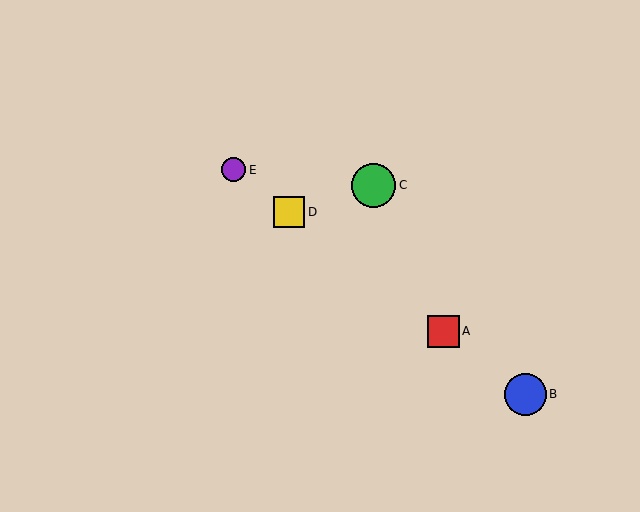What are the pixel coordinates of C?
Object C is at (374, 185).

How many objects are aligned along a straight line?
4 objects (A, B, D, E) are aligned along a straight line.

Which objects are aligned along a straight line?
Objects A, B, D, E are aligned along a straight line.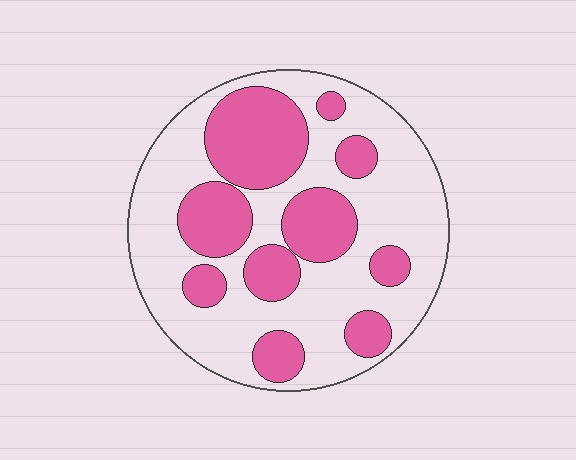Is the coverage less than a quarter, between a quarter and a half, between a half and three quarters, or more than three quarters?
Between a quarter and a half.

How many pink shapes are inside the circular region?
10.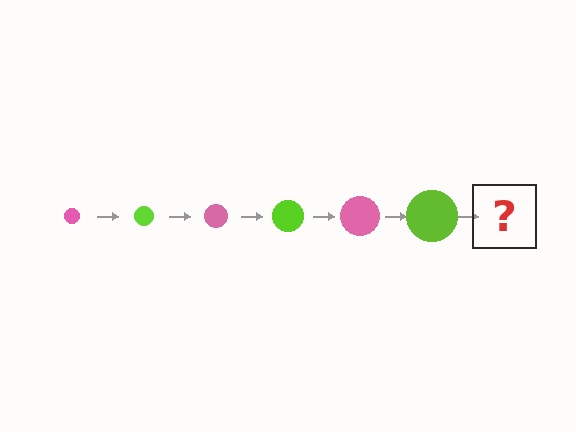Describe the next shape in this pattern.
It should be a pink circle, larger than the previous one.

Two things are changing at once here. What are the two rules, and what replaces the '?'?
The two rules are that the circle grows larger each step and the color cycles through pink and lime. The '?' should be a pink circle, larger than the previous one.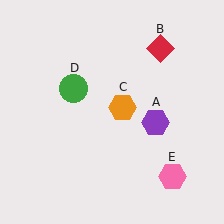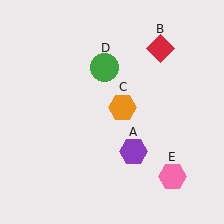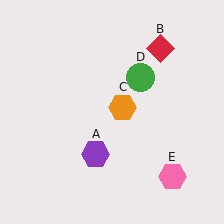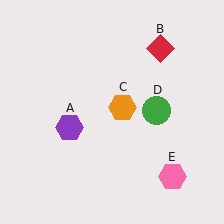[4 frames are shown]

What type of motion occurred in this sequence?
The purple hexagon (object A), green circle (object D) rotated clockwise around the center of the scene.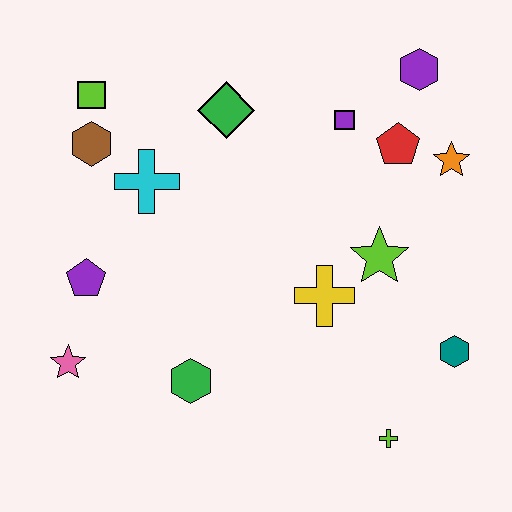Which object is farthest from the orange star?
The pink star is farthest from the orange star.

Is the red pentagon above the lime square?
No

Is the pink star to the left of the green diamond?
Yes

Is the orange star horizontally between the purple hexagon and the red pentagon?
No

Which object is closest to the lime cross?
The teal hexagon is closest to the lime cross.